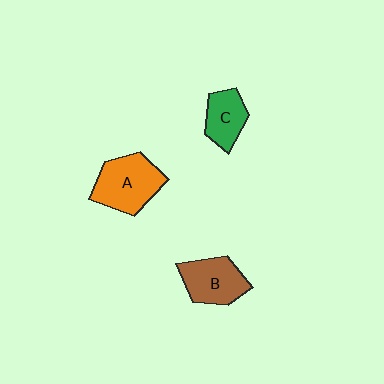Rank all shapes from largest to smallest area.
From largest to smallest: A (orange), B (brown), C (green).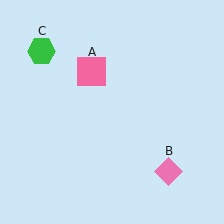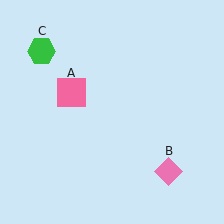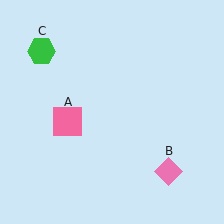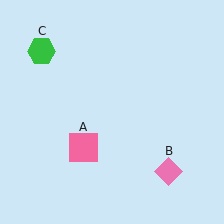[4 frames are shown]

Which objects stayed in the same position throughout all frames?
Pink diamond (object B) and green hexagon (object C) remained stationary.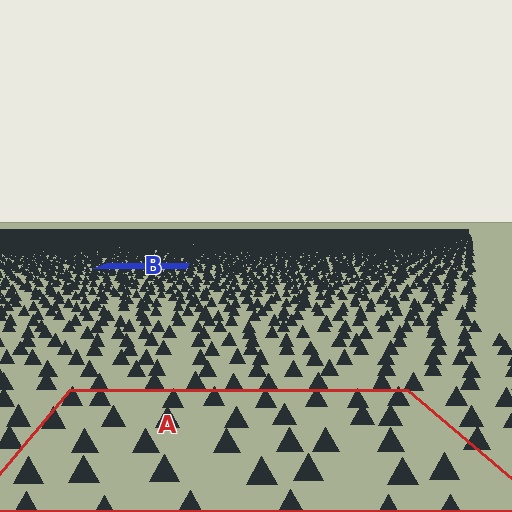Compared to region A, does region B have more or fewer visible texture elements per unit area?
Region B has more texture elements per unit area — they are packed more densely because it is farther away.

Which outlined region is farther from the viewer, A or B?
Region B is farther from the viewer — the texture elements inside it appear smaller and more densely packed.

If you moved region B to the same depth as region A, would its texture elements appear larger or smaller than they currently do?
They would appear larger. At a closer depth, the same texture elements are projected at a bigger on-screen size.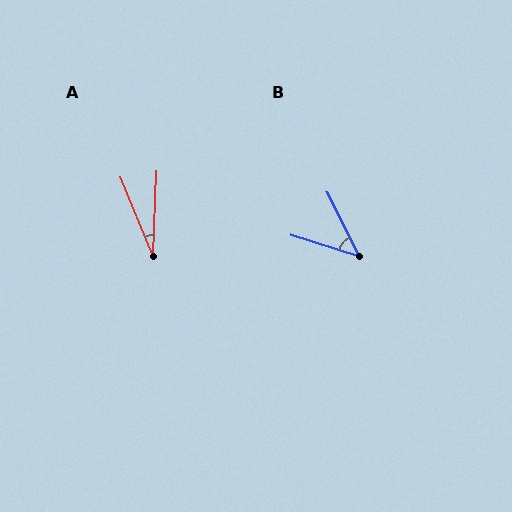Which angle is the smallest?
A, at approximately 25 degrees.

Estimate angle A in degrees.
Approximately 25 degrees.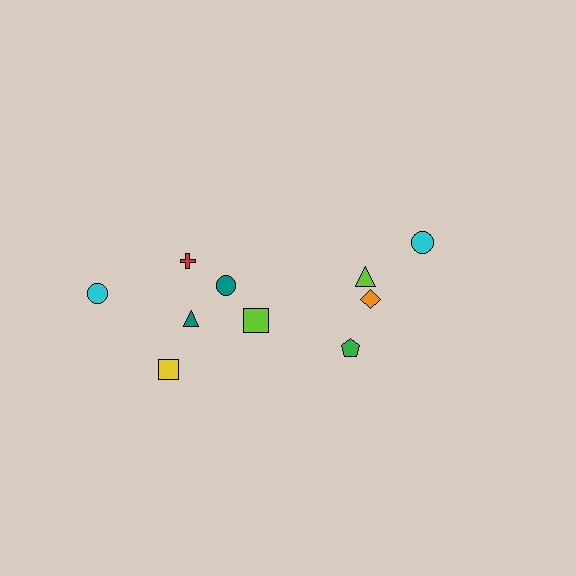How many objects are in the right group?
There are 4 objects.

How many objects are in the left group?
There are 6 objects.